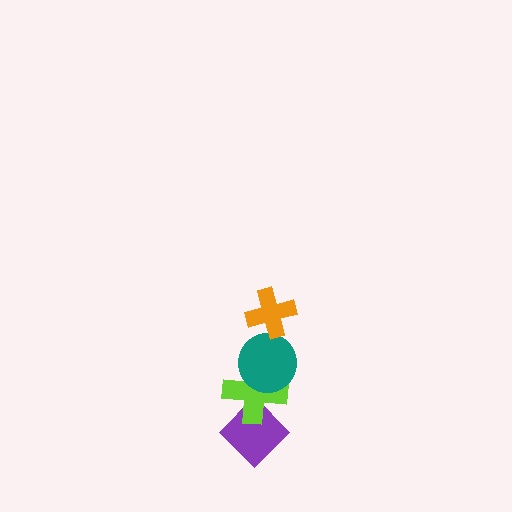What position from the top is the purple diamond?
The purple diamond is 4th from the top.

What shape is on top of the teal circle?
The orange cross is on top of the teal circle.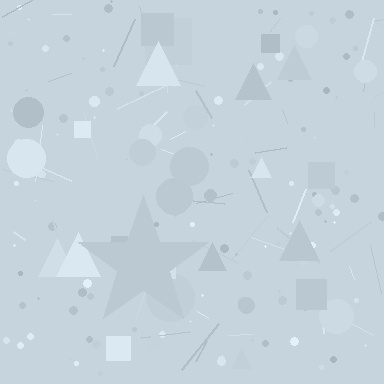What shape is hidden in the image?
A star is hidden in the image.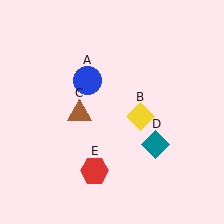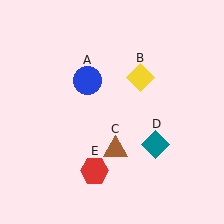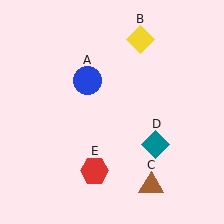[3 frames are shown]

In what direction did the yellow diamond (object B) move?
The yellow diamond (object B) moved up.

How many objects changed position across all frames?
2 objects changed position: yellow diamond (object B), brown triangle (object C).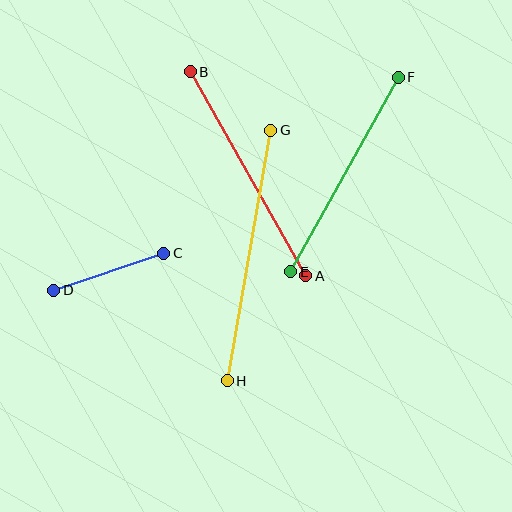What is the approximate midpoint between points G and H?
The midpoint is at approximately (249, 255) pixels.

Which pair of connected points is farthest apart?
Points G and H are farthest apart.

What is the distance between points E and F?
The distance is approximately 223 pixels.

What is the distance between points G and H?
The distance is approximately 254 pixels.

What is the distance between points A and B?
The distance is approximately 234 pixels.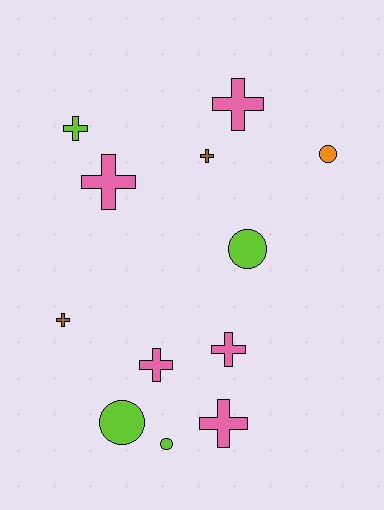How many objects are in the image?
There are 12 objects.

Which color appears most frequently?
Pink, with 5 objects.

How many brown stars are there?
There are no brown stars.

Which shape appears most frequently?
Cross, with 8 objects.